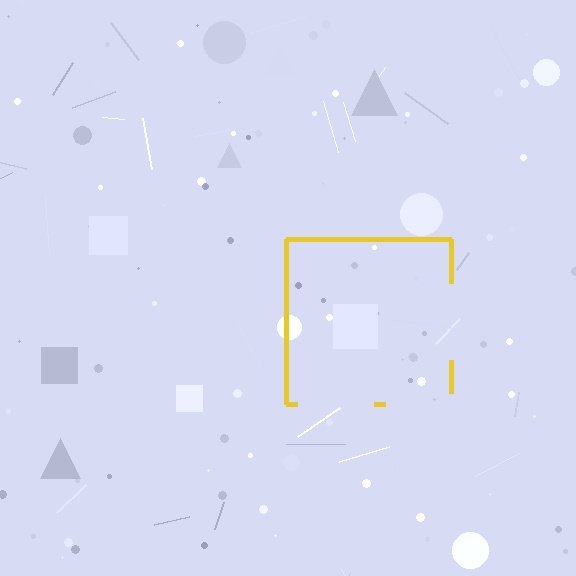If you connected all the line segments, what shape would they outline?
They would outline a square.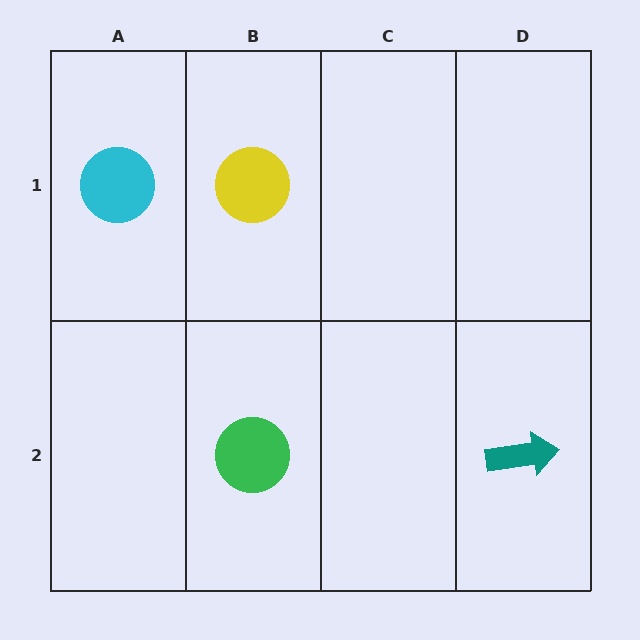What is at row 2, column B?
A green circle.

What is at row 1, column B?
A yellow circle.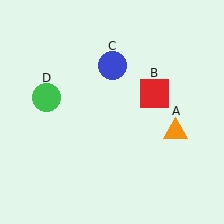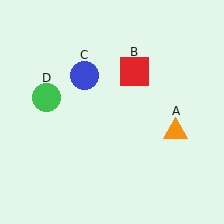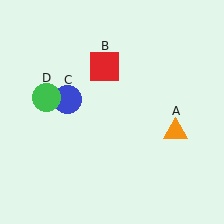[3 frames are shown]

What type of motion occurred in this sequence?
The red square (object B), blue circle (object C) rotated counterclockwise around the center of the scene.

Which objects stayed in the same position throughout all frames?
Orange triangle (object A) and green circle (object D) remained stationary.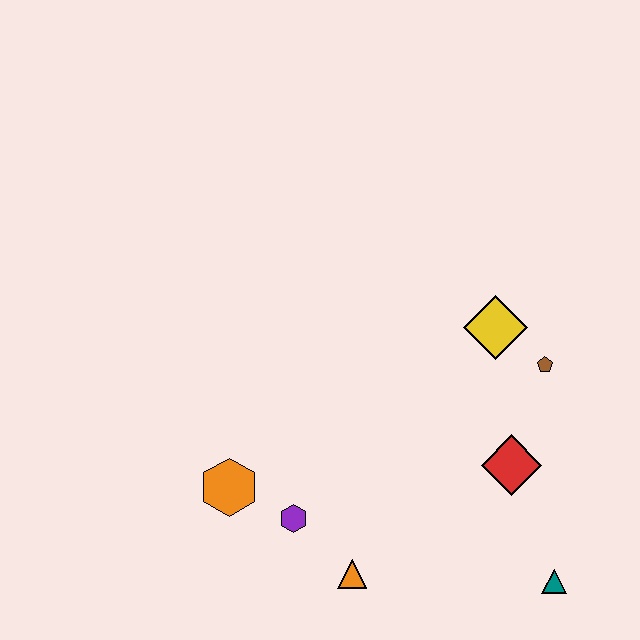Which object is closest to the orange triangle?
The purple hexagon is closest to the orange triangle.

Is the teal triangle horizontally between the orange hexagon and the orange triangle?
No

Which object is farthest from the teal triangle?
The orange hexagon is farthest from the teal triangle.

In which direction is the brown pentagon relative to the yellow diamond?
The brown pentagon is to the right of the yellow diamond.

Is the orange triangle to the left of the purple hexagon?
No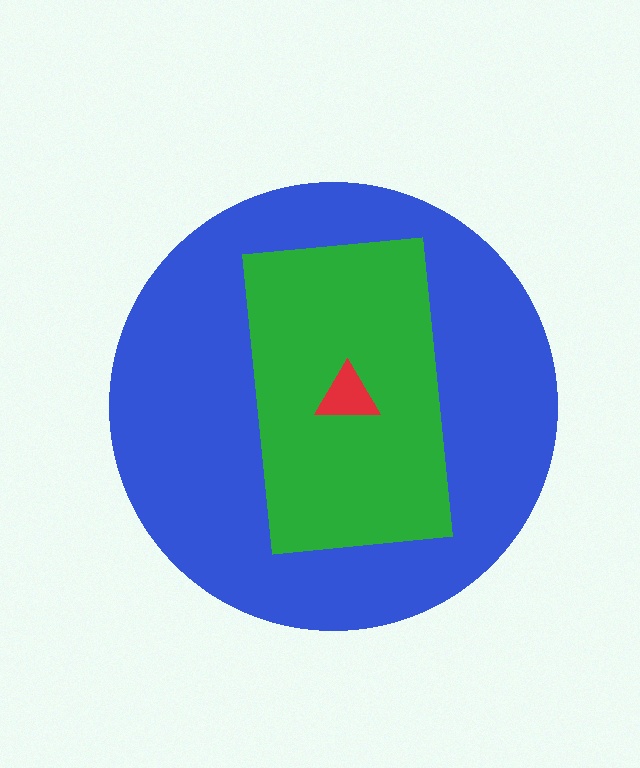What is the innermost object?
The red triangle.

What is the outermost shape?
The blue circle.